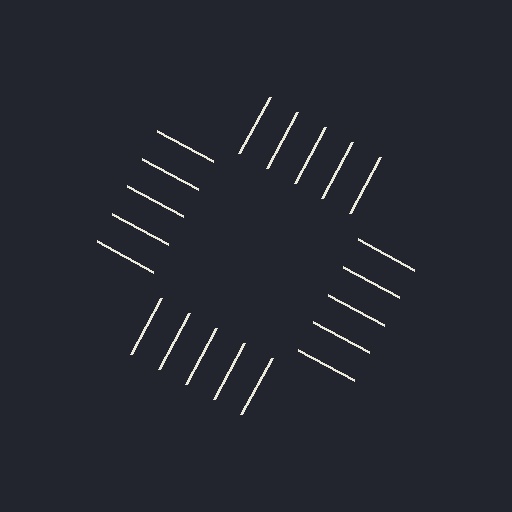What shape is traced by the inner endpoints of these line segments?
An illusory square — the line segments terminate on its edges but no continuous stroke is drawn.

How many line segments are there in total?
20 — 5 along each of the 4 edges.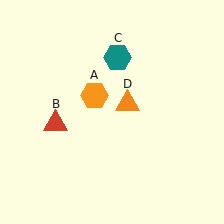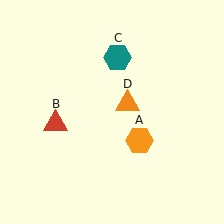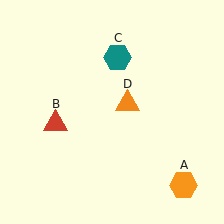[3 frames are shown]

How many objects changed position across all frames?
1 object changed position: orange hexagon (object A).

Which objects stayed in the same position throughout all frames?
Red triangle (object B) and teal hexagon (object C) and orange triangle (object D) remained stationary.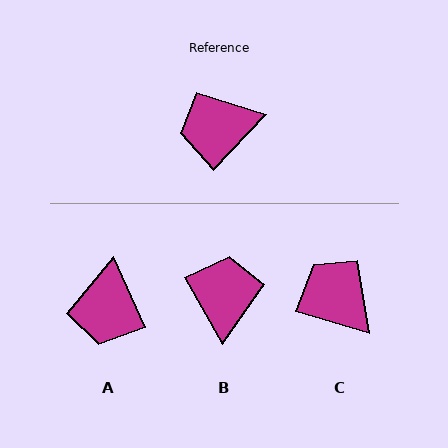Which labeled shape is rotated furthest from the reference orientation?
B, about 107 degrees away.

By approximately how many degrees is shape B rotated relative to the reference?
Approximately 107 degrees clockwise.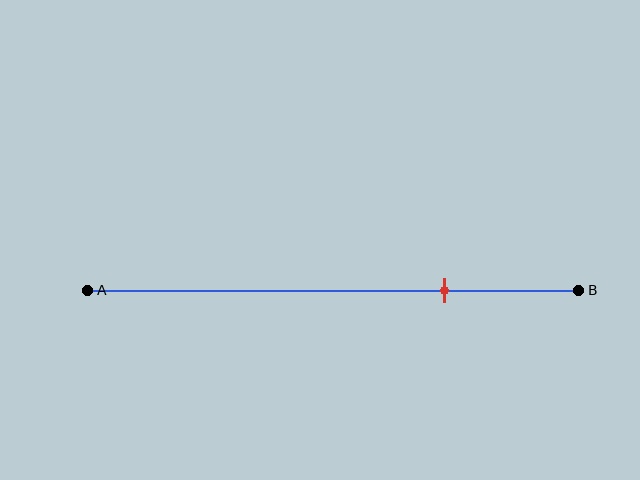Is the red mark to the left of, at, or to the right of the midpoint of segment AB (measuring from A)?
The red mark is to the right of the midpoint of segment AB.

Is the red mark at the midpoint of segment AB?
No, the mark is at about 75% from A, not at the 50% midpoint.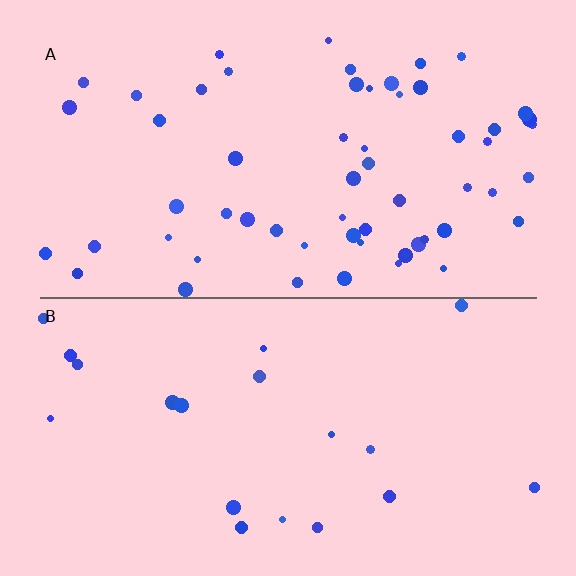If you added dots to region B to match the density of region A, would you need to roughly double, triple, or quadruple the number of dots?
Approximately triple.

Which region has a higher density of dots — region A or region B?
A (the top).